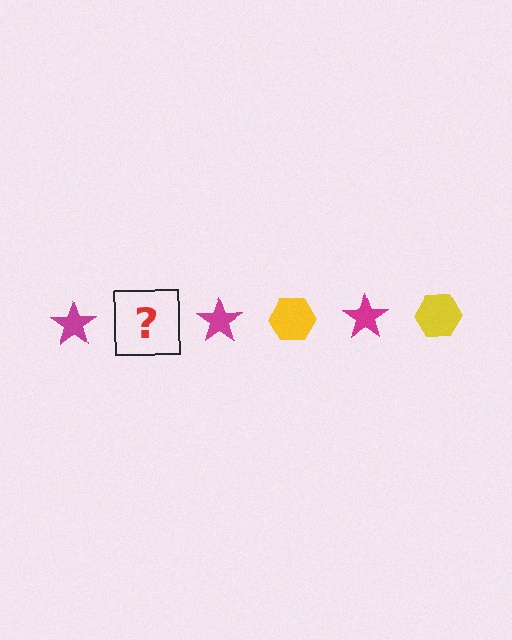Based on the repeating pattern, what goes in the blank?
The blank should be a yellow hexagon.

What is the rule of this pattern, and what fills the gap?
The rule is that the pattern alternates between magenta star and yellow hexagon. The gap should be filled with a yellow hexagon.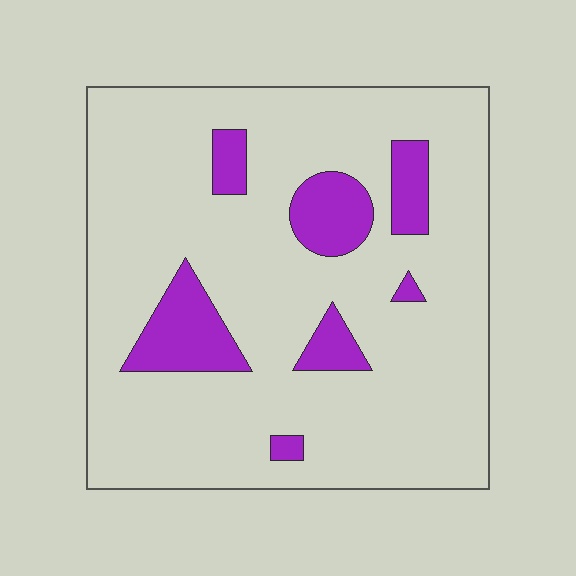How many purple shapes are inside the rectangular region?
7.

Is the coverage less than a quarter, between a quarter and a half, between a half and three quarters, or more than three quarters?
Less than a quarter.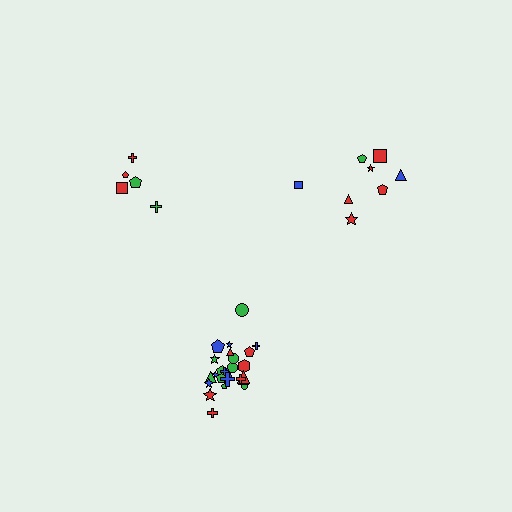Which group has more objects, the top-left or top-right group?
The top-right group.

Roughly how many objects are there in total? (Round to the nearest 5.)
Roughly 40 objects in total.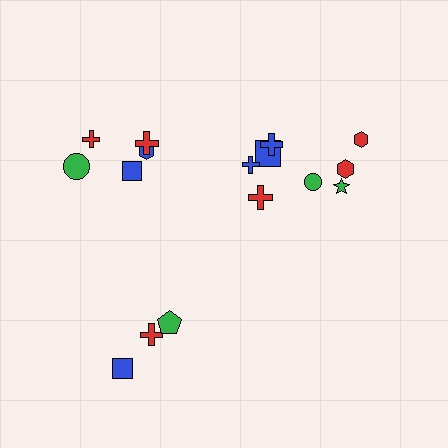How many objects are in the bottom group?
There are 3 objects.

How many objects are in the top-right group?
There are 8 objects.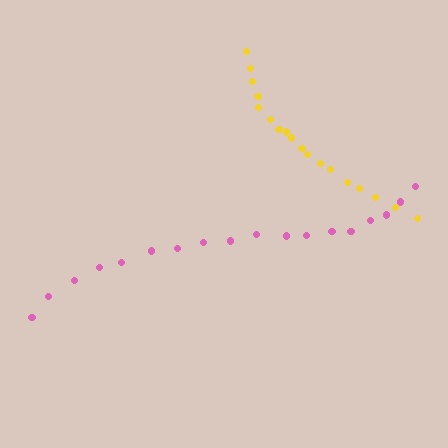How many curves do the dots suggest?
There are 2 distinct paths.